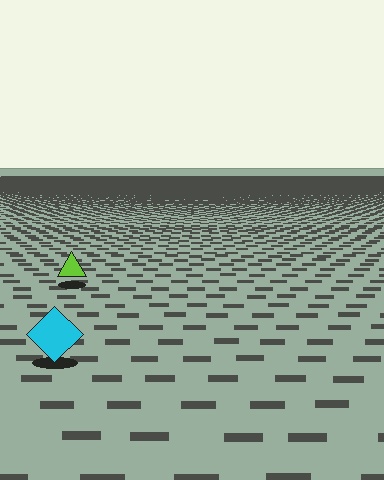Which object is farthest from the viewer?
The lime triangle is farthest from the viewer. It appears smaller and the ground texture around it is denser.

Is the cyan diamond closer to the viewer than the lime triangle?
Yes. The cyan diamond is closer — you can tell from the texture gradient: the ground texture is coarser near it.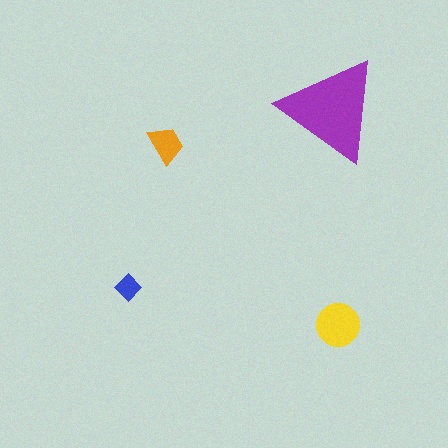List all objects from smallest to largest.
The blue diamond, the orange trapezoid, the yellow circle, the purple triangle.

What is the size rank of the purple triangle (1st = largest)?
1st.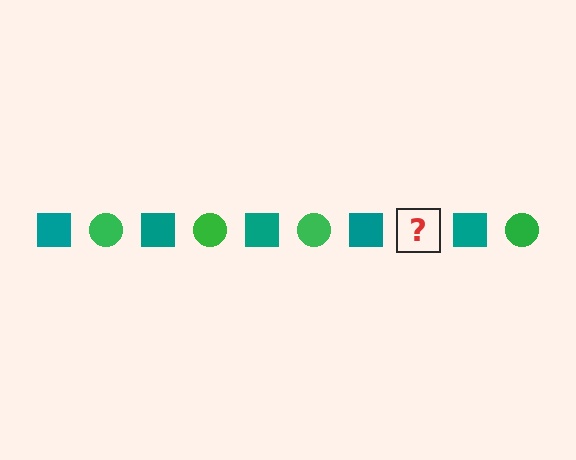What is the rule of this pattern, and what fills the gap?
The rule is that the pattern alternates between teal square and green circle. The gap should be filled with a green circle.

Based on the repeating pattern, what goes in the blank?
The blank should be a green circle.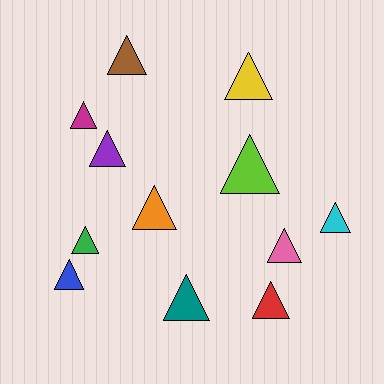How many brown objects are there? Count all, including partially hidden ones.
There is 1 brown object.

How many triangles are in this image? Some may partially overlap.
There are 12 triangles.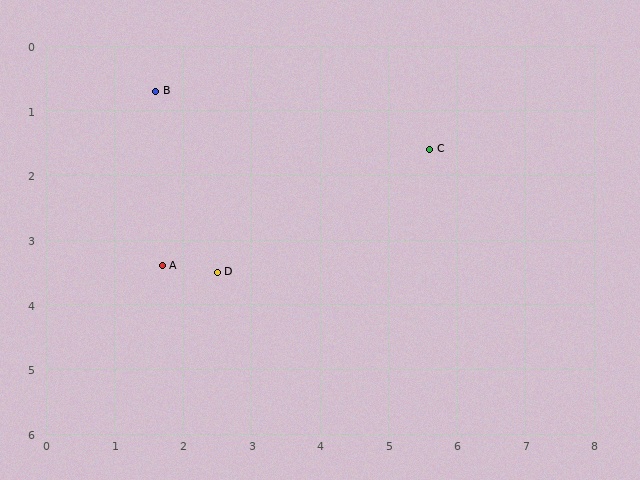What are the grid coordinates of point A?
Point A is at approximately (1.7, 3.4).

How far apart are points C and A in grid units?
Points C and A are about 4.3 grid units apart.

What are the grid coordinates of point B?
Point B is at approximately (1.6, 0.7).